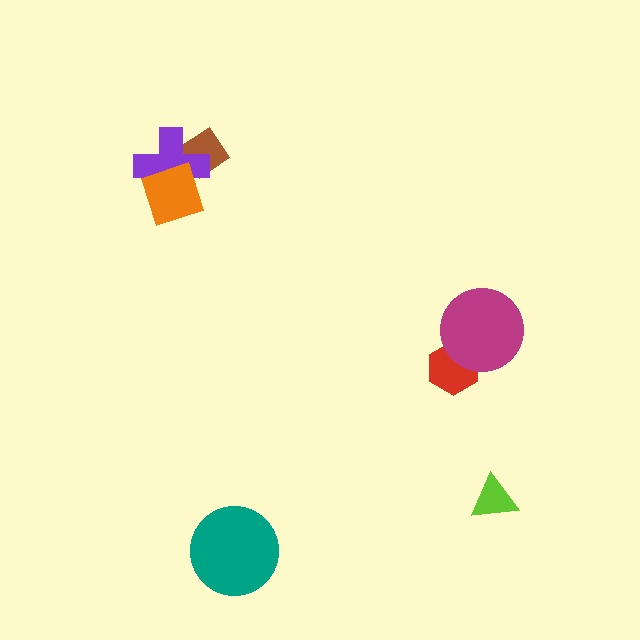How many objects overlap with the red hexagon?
1 object overlaps with the red hexagon.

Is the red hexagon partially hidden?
Yes, it is partially covered by another shape.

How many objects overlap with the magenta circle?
1 object overlaps with the magenta circle.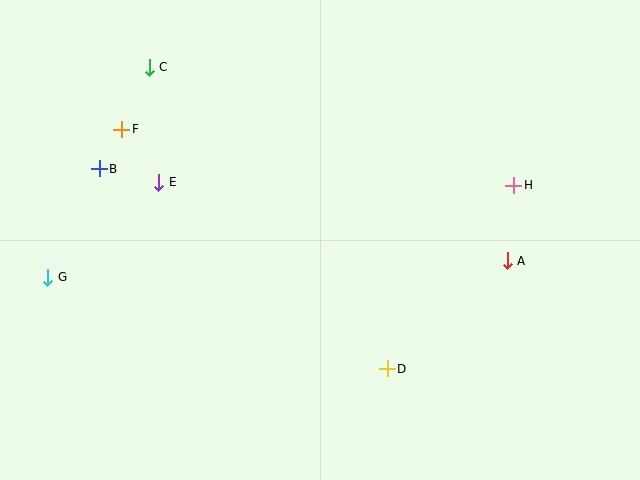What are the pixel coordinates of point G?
Point G is at (48, 277).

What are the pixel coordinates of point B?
Point B is at (99, 169).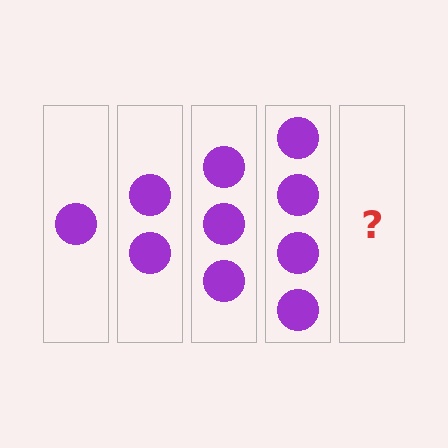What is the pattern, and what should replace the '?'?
The pattern is that each step adds one more circle. The '?' should be 5 circles.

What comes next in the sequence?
The next element should be 5 circles.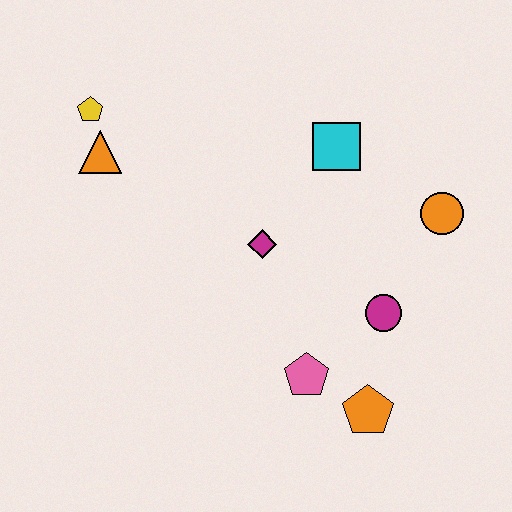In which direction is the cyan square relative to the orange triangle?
The cyan square is to the right of the orange triangle.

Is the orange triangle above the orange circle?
Yes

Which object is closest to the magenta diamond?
The cyan square is closest to the magenta diamond.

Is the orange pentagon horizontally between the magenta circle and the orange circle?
No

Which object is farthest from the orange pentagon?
The yellow pentagon is farthest from the orange pentagon.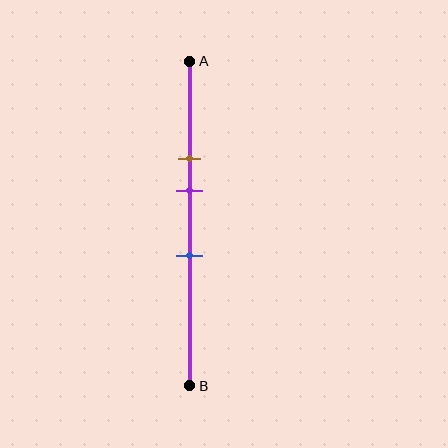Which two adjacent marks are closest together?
The brown and purple marks are the closest adjacent pair.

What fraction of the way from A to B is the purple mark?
The purple mark is approximately 40% (0.4) of the way from A to B.